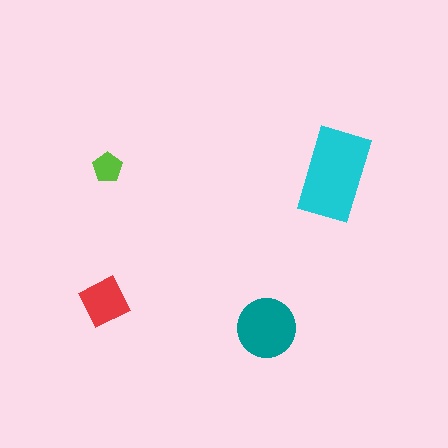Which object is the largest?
The cyan rectangle.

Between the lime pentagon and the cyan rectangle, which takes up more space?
The cyan rectangle.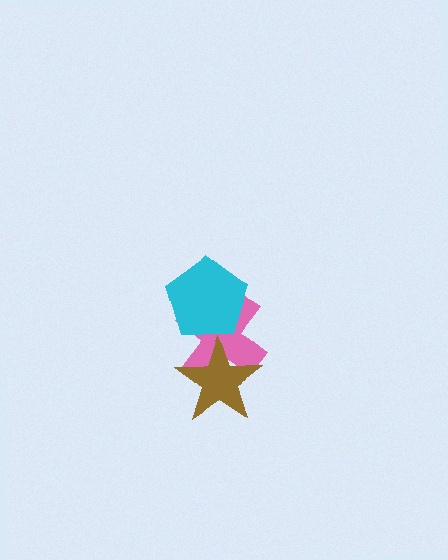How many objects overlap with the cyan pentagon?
1 object overlaps with the cyan pentagon.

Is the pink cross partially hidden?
Yes, it is partially covered by another shape.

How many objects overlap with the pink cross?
2 objects overlap with the pink cross.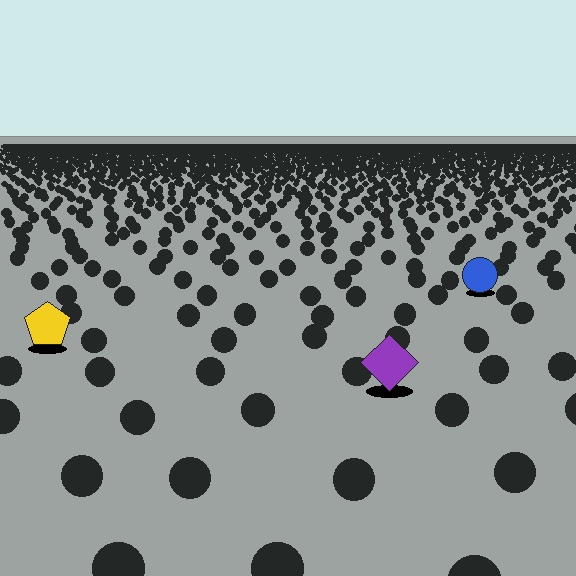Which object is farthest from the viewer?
The blue circle is farthest from the viewer. It appears smaller and the ground texture around it is denser.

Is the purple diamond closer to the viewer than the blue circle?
Yes. The purple diamond is closer — you can tell from the texture gradient: the ground texture is coarser near it.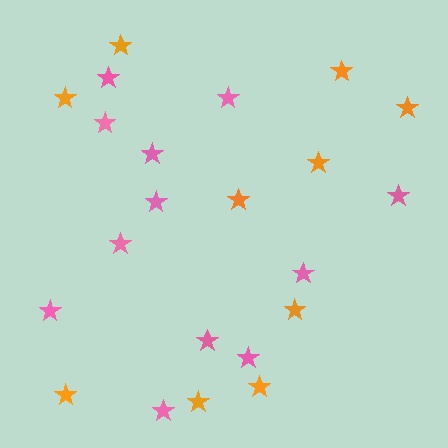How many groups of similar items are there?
There are 2 groups: one group of pink stars (12) and one group of orange stars (10).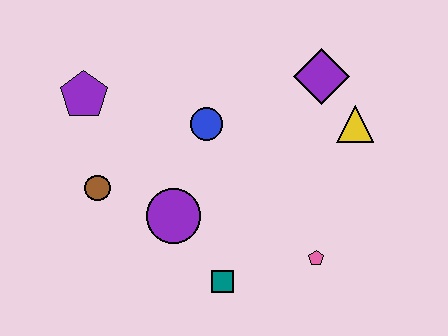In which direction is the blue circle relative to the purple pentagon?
The blue circle is to the right of the purple pentagon.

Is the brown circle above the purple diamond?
No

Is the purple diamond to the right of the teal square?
Yes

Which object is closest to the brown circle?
The purple circle is closest to the brown circle.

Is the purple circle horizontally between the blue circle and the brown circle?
Yes